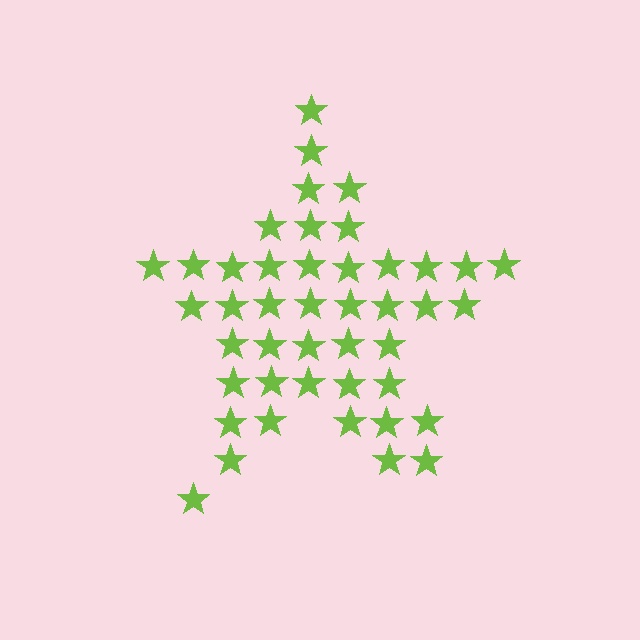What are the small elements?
The small elements are stars.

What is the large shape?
The large shape is a star.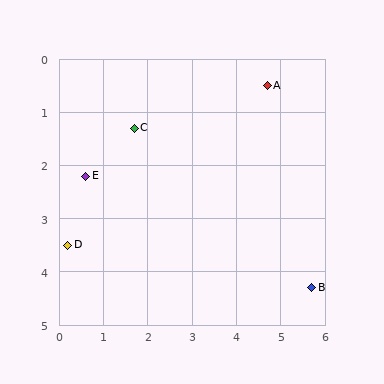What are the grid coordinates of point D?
Point D is at approximately (0.2, 3.5).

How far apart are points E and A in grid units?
Points E and A are about 4.4 grid units apart.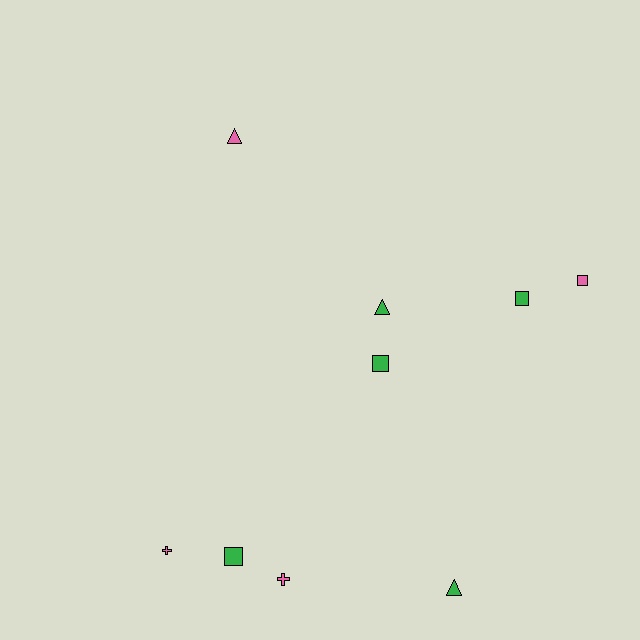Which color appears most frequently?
Green, with 5 objects.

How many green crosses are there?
There are no green crosses.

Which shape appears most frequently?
Square, with 4 objects.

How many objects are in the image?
There are 9 objects.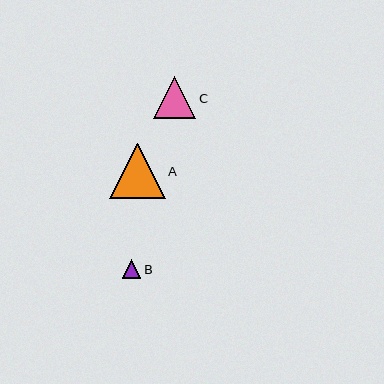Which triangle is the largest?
Triangle A is the largest with a size of approximately 56 pixels.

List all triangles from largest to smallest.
From largest to smallest: A, C, B.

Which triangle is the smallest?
Triangle B is the smallest with a size of approximately 18 pixels.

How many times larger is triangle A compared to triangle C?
Triangle A is approximately 1.3 times the size of triangle C.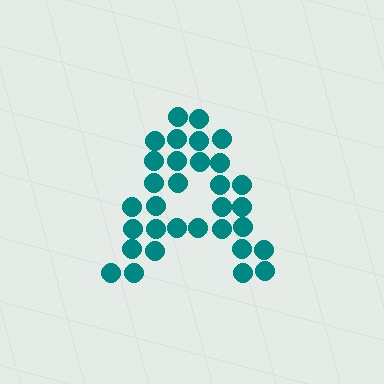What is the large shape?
The large shape is the letter A.